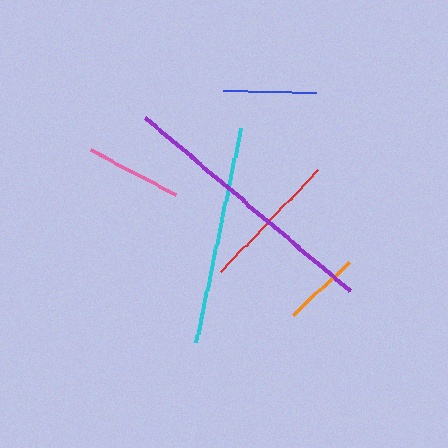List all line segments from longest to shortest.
From longest to shortest: purple, cyan, red, pink, blue, orange.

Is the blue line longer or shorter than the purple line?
The purple line is longer than the blue line.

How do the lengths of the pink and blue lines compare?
The pink and blue lines are approximately the same length.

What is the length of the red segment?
The red segment is approximately 141 pixels long.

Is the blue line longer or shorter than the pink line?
The pink line is longer than the blue line.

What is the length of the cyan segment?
The cyan segment is approximately 219 pixels long.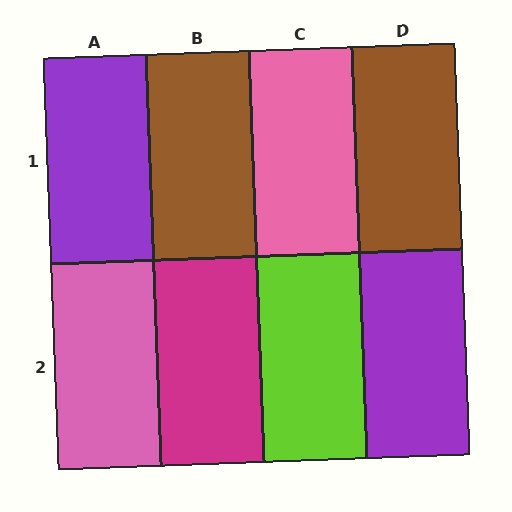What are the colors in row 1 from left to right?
Purple, brown, pink, brown.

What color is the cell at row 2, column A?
Pink.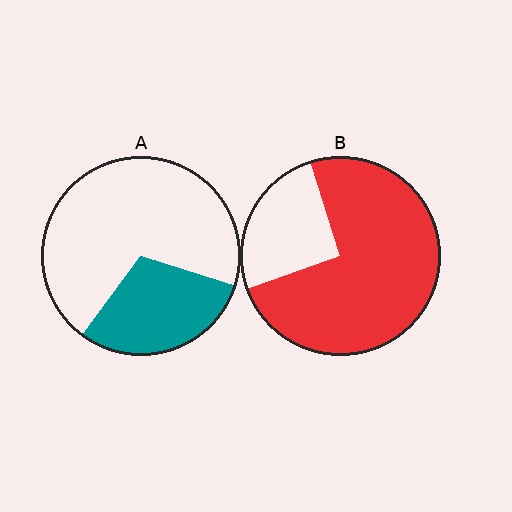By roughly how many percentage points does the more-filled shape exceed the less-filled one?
By roughly 45 percentage points (B over A).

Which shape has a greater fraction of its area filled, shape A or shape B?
Shape B.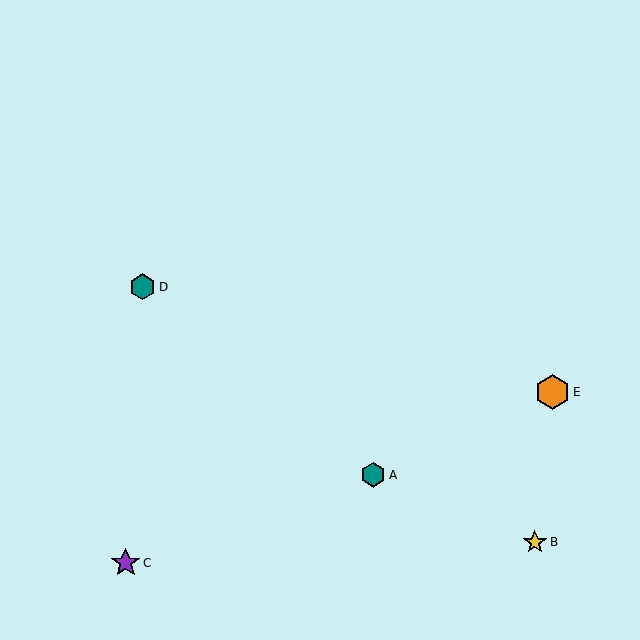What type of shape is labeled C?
Shape C is a purple star.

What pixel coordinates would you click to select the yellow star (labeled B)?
Click at (535, 542) to select the yellow star B.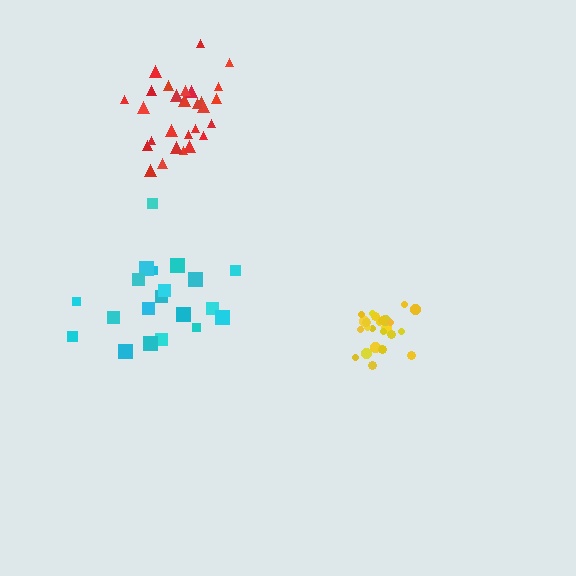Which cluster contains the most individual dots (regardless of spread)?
Red (29).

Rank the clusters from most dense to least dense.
yellow, red, cyan.